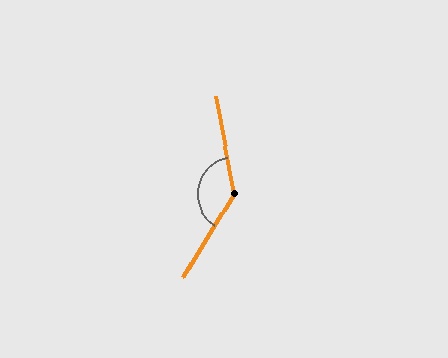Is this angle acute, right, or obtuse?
It is obtuse.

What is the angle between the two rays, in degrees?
Approximately 138 degrees.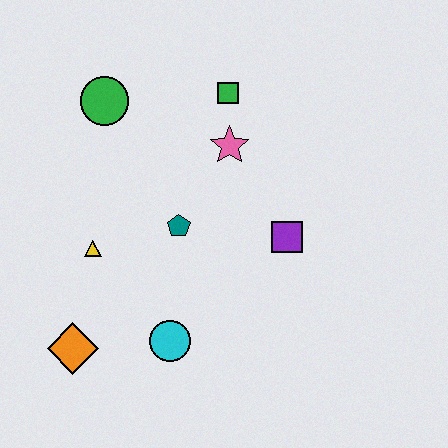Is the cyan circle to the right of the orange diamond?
Yes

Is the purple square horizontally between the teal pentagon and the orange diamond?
No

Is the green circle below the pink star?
No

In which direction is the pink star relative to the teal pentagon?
The pink star is above the teal pentagon.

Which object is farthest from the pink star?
The orange diamond is farthest from the pink star.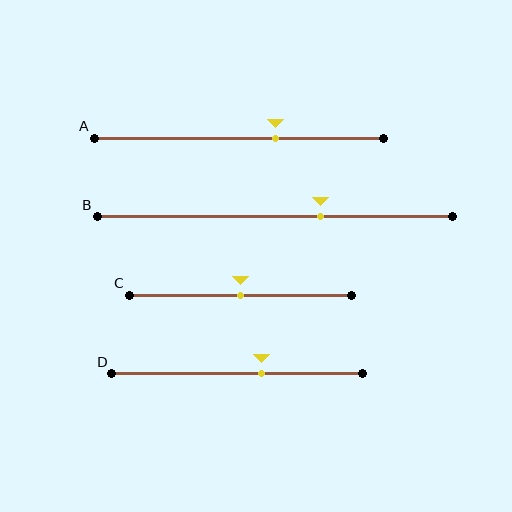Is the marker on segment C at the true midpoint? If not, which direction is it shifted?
Yes, the marker on segment C is at the true midpoint.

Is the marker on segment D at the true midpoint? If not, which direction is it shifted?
No, the marker on segment D is shifted to the right by about 10% of the segment length.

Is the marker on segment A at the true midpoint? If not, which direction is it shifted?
No, the marker on segment A is shifted to the right by about 13% of the segment length.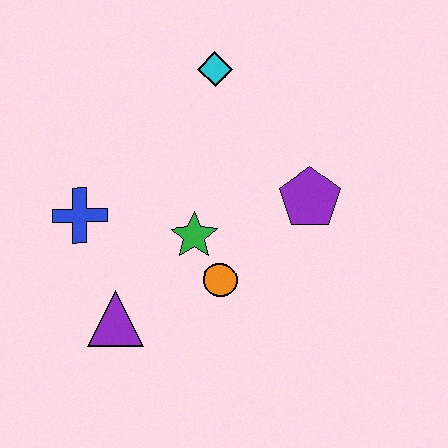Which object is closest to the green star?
The orange circle is closest to the green star.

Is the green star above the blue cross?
No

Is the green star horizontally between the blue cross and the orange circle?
Yes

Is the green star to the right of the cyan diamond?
No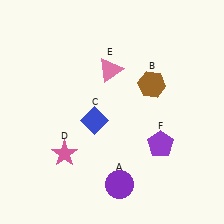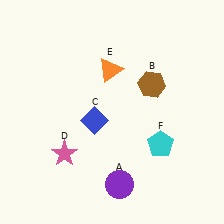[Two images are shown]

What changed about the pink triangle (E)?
In Image 1, E is pink. In Image 2, it changed to orange.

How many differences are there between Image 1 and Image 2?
There are 2 differences between the two images.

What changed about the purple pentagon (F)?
In Image 1, F is purple. In Image 2, it changed to cyan.